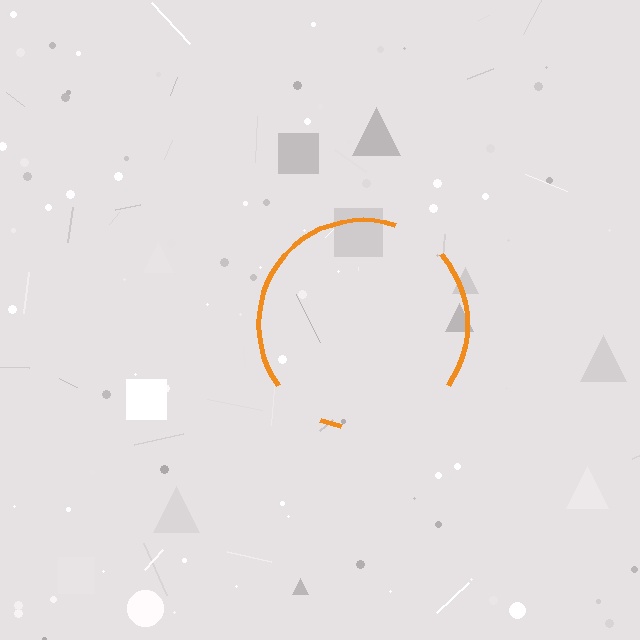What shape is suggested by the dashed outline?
The dashed outline suggests a circle.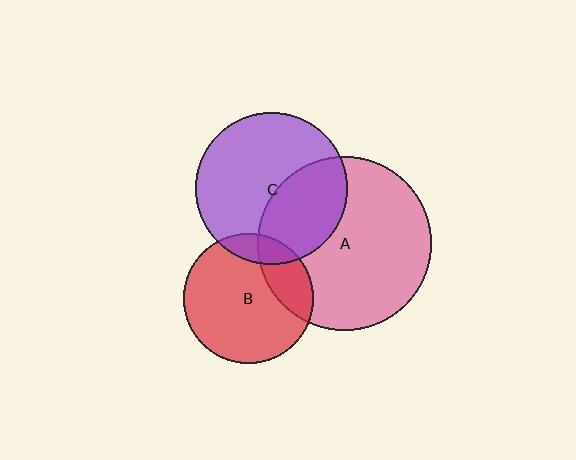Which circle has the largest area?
Circle A (pink).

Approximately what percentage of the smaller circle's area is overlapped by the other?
Approximately 35%.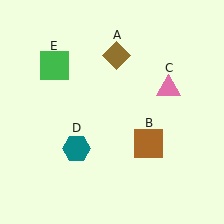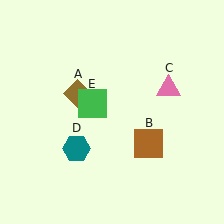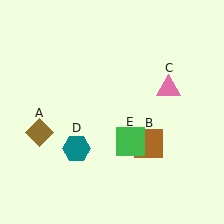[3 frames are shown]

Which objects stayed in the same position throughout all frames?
Brown square (object B) and pink triangle (object C) and teal hexagon (object D) remained stationary.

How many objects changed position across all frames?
2 objects changed position: brown diamond (object A), green square (object E).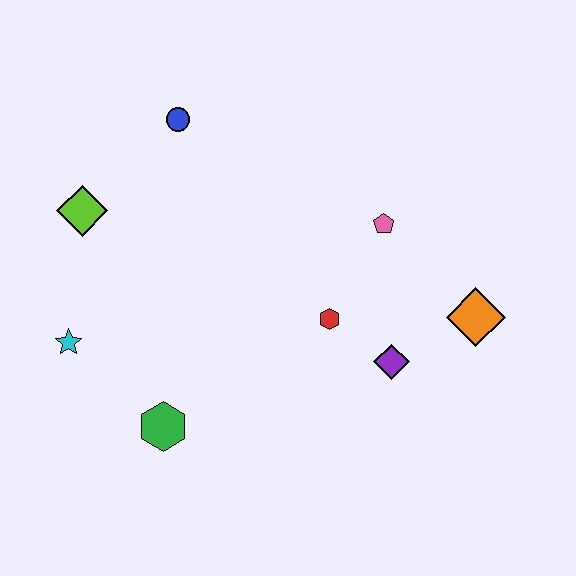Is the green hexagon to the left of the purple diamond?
Yes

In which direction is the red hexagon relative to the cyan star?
The red hexagon is to the right of the cyan star.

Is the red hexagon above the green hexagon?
Yes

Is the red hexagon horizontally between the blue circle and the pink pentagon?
Yes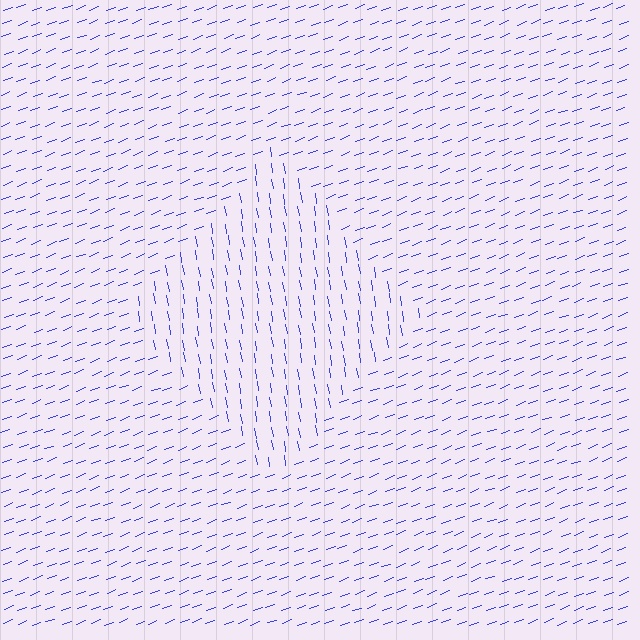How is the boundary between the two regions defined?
The boundary is defined purely by a change in line orientation (approximately 79 degrees difference). All lines are the same color and thickness.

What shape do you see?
I see a diamond.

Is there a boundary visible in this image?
Yes, there is a texture boundary formed by a change in line orientation.